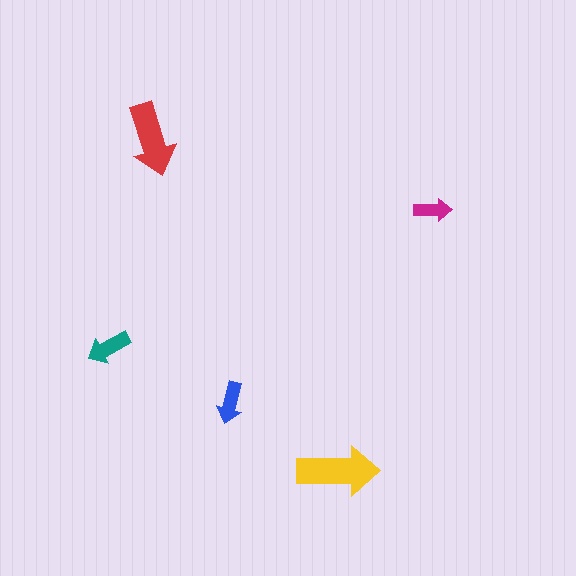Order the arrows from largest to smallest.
the yellow one, the red one, the teal one, the blue one, the magenta one.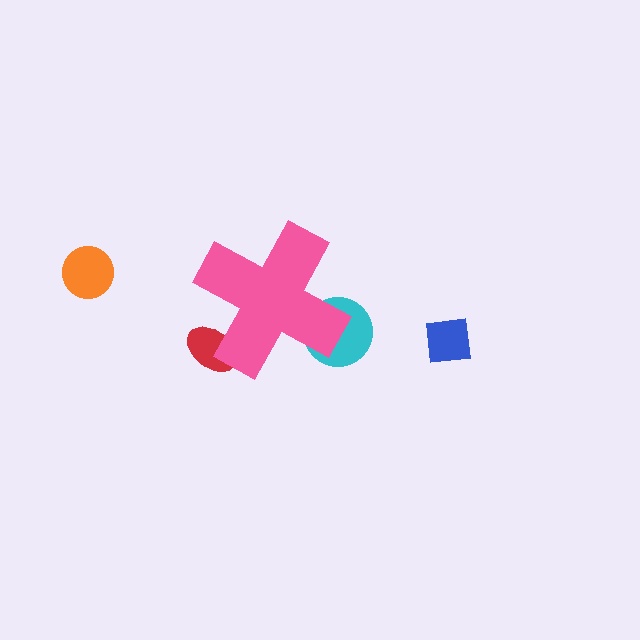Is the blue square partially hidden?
No, the blue square is fully visible.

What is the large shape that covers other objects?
A pink cross.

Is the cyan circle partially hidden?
Yes, the cyan circle is partially hidden behind the pink cross.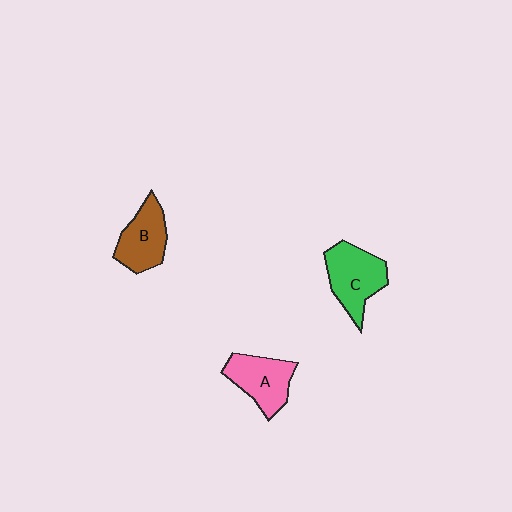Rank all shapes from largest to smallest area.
From largest to smallest: C (green), A (pink), B (brown).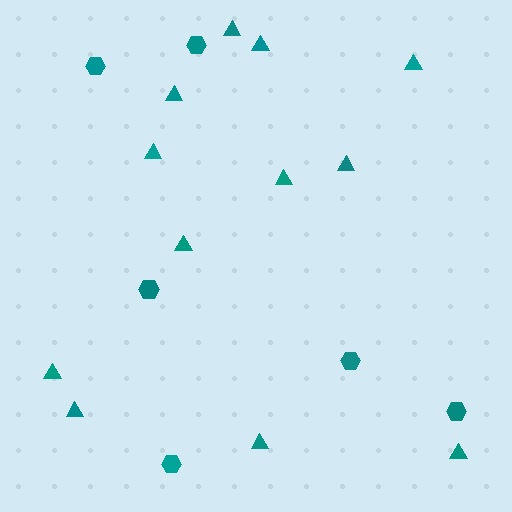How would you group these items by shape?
There are 2 groups: one group of triangles (12) and one group of hexagons (6).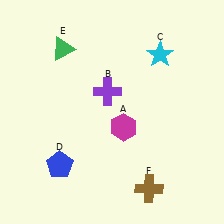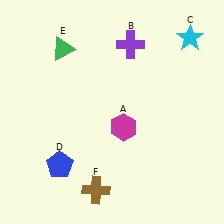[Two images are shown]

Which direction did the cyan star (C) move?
The cyan star (C) moved right.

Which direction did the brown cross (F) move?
The brown cross (F) moved left.